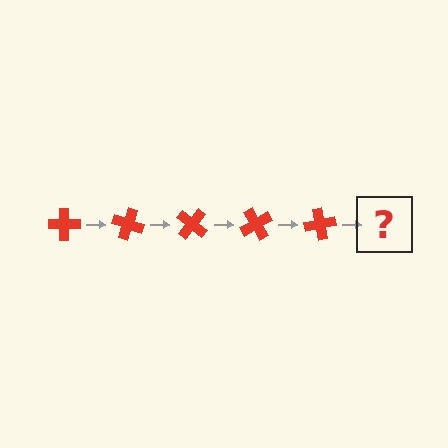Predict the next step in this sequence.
The next step is a red cross rotated 100 degrees.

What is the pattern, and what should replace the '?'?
The pattern is that the cross rotates 20 degrees each step. The '?' should be a red cross rotated 100 degrees.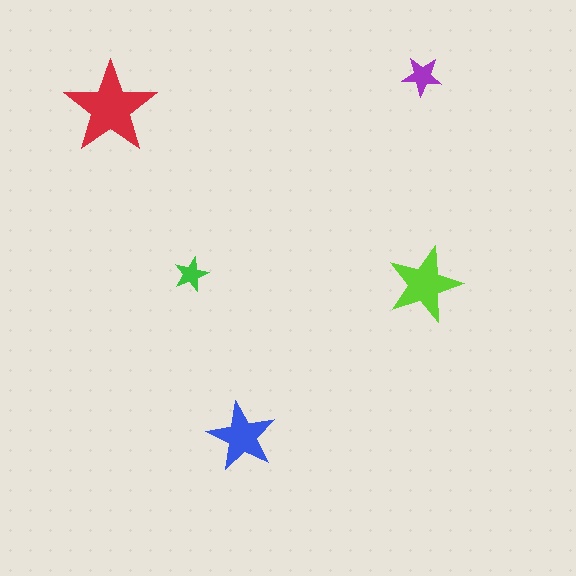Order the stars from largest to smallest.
the red one, the lime one, the blue one, the purple one, the green one.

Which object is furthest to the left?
The red star is leftmost.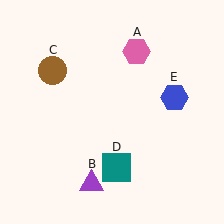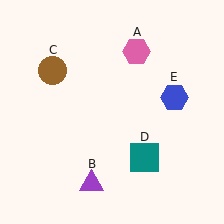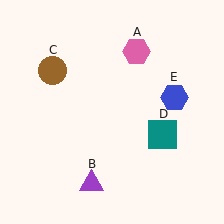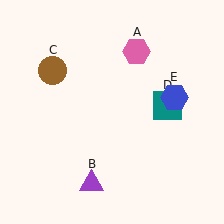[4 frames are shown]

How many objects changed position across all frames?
1 object changed position: teal square (object D).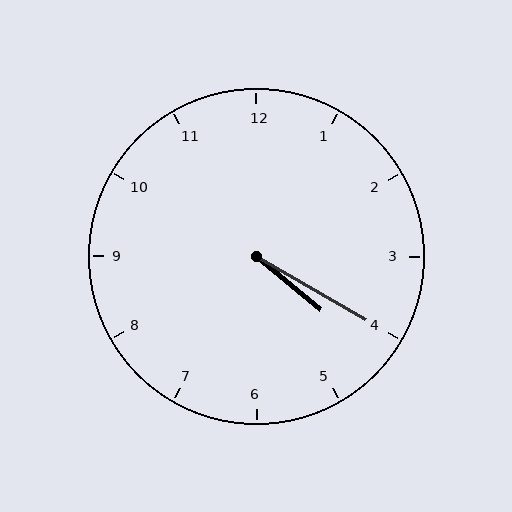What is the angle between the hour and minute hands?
Approximately 10 degrees.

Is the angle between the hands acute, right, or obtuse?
It is acute.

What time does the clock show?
4:20.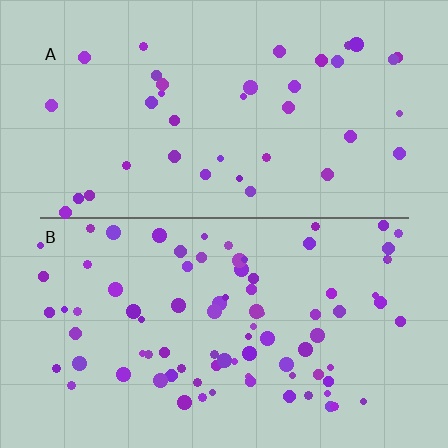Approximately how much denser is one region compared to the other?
Approximately 2.3× — region B over region A.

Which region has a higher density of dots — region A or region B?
B (the bottom).